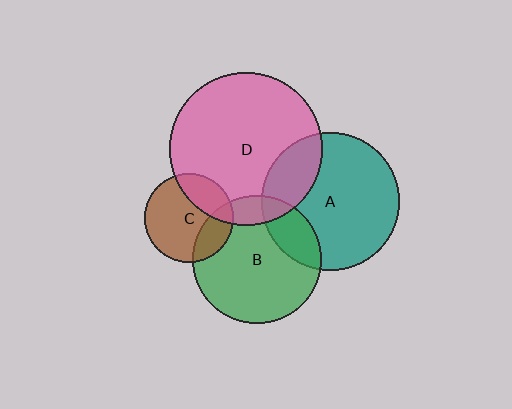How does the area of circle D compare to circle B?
Approximately 1.4 times.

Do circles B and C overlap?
Yes.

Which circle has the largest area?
Circle D (pink).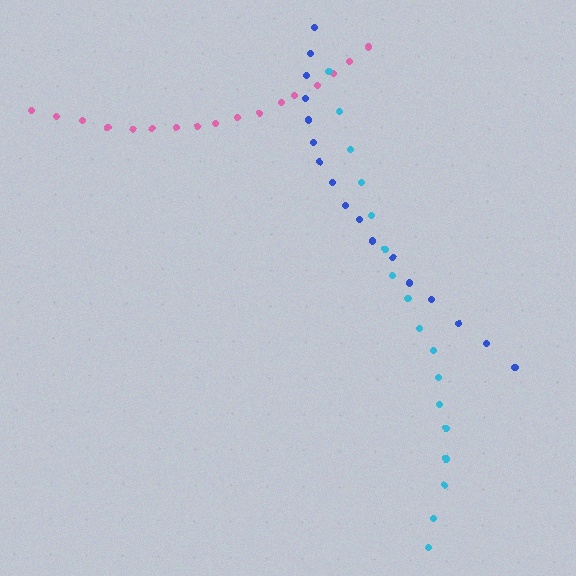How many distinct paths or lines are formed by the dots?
There are 3 distinct paths.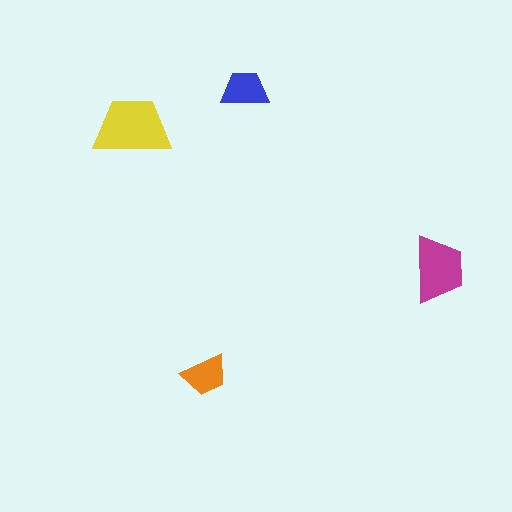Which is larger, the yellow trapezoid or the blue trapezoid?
The yellow one.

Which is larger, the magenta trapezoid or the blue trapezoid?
The magenta one.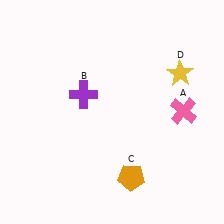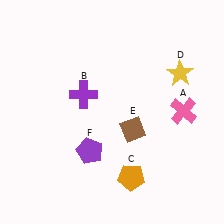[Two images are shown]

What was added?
A brown diamond (E), a purple pentagon (F) were added in Image 2.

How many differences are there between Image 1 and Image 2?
There are 2 differences between the two images.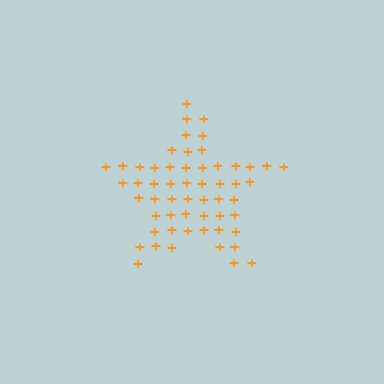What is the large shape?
The large shape is a star.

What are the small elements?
The small elements are plus signs.